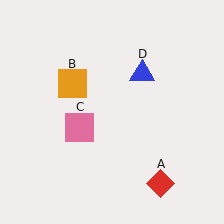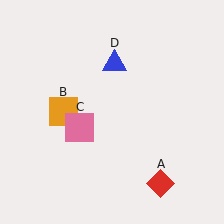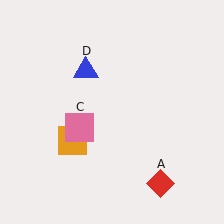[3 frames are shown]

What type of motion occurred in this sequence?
The orange square (object B), blue triangle (object D) rotated counterclockwise around the center of the scene.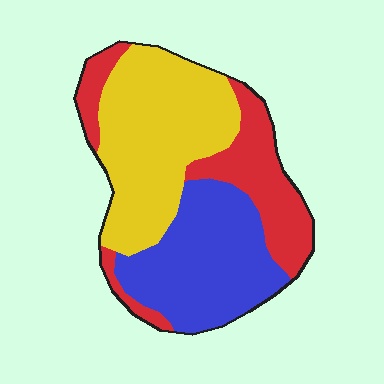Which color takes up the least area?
Red, at roughly 25%.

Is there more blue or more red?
Blue.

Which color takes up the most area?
Yellow, at roughly 40%.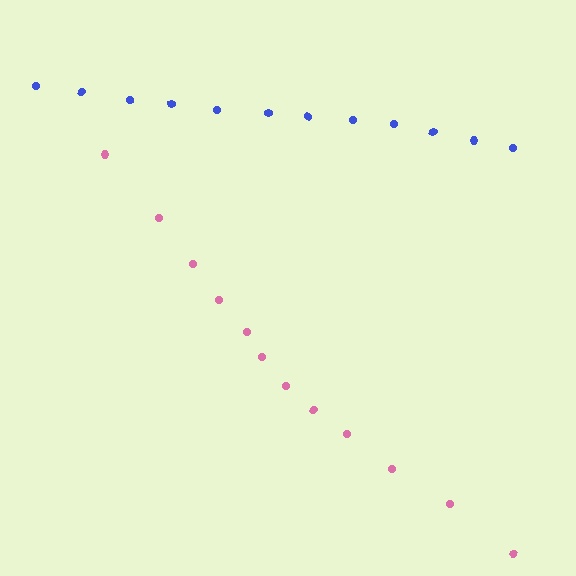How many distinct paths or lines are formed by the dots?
There are 2 distinct paths.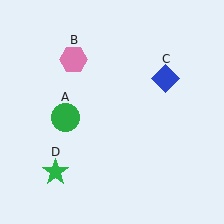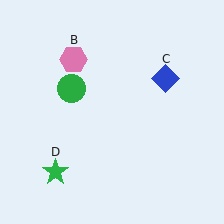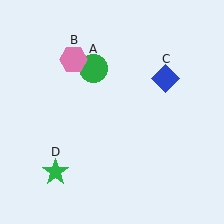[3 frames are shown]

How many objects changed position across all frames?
1 object changed position: green circle (object A).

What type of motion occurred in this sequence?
The green circle (object A) rotated clockwise around the center of the scene.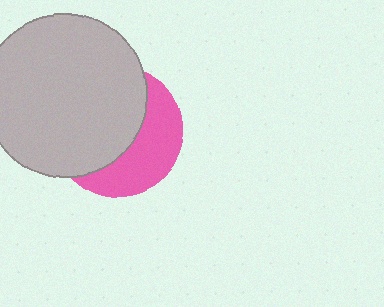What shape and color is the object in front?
The object in front is a light gray circle.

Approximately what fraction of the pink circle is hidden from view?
Roughly 59% of the pink circle is hidden behind the light gray circle.